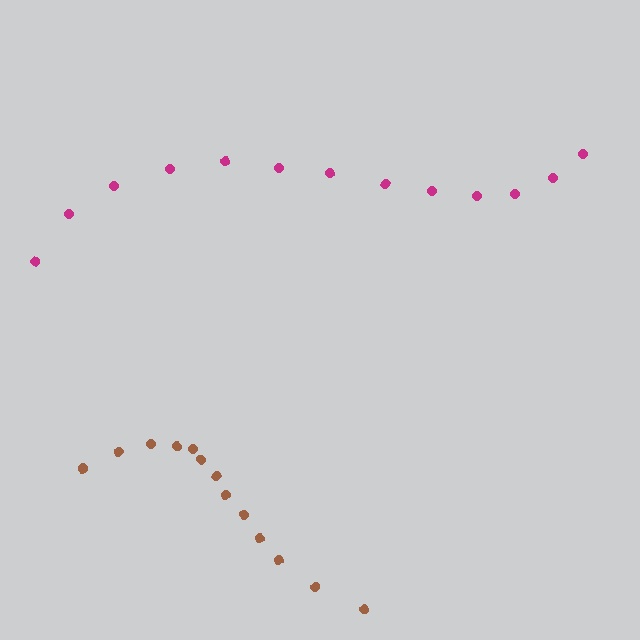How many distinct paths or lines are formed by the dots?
There are 2 distinct paths.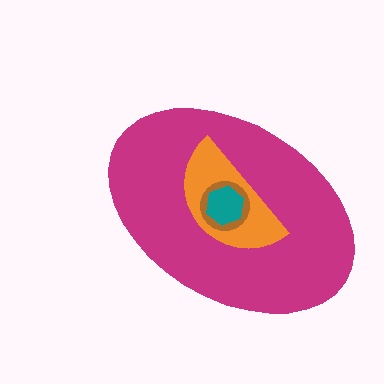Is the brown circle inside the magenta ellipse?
Yes.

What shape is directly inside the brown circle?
The teal hexagon.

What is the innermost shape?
The teal hexagon.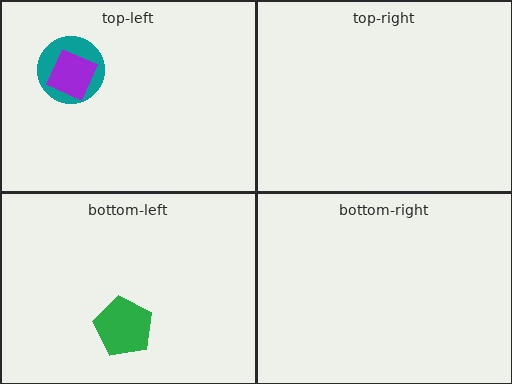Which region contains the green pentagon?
The bottom-left region.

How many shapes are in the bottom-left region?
1.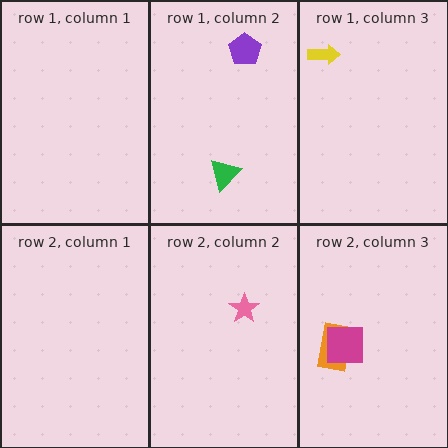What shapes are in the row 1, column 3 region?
The yellow arrow.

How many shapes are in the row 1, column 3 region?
1.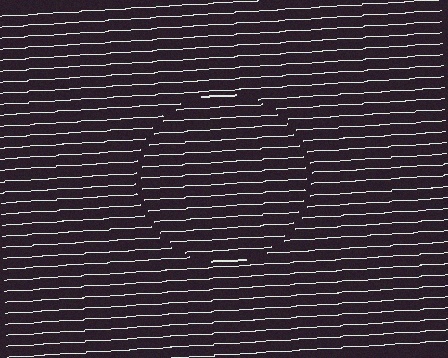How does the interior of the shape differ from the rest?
The interior of the shape contains the same grating, shifted by half a period — the contour is defined by the phase discontinuity where line-ends from the inner and outer gratings abut.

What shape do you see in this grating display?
An illusory circle. The interior of the shape contains the same grating, shifted by half a period — the contour is defined by the phase discontinuity where line-ends from the inner and outer gratings abut.